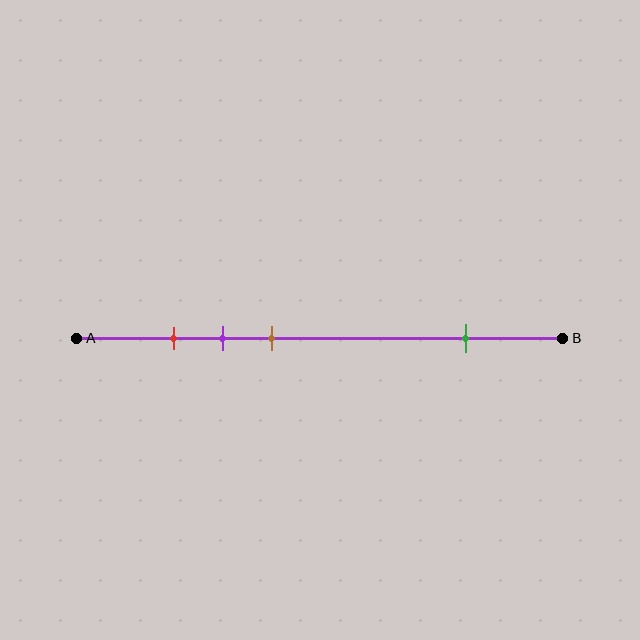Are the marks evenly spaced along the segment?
No, the marks are not evenly spaced.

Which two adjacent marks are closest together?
The red and purple marks are the closest adjacent pair.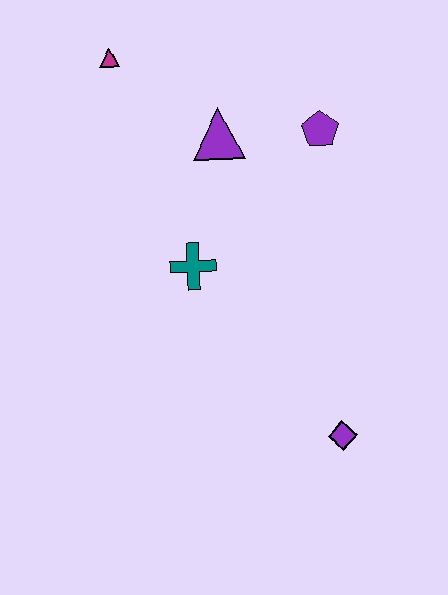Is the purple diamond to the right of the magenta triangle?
Yes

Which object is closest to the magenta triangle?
The purple triangle is closest to the magenta triangle.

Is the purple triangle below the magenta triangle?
Yes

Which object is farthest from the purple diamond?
The magenta triangle is farthest from the purple diamond.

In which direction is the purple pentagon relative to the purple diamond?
The purple pentagon is above the purple diamond.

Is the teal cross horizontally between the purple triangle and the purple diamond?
No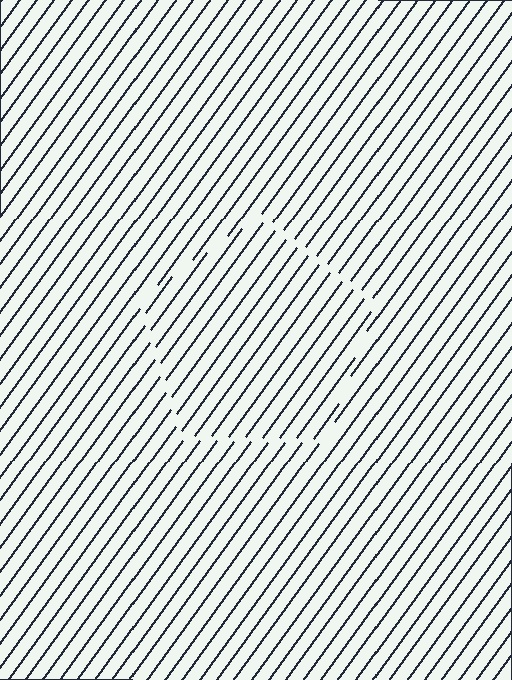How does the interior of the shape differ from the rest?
The interior of the shape contains the same grating, shifted by half a period — the contour is defined by the phase discontinuity where line-ends from the inner and outer gratings abut.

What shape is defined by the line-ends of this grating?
An illusory pentagon. The interior of the shape contains the same grating, shifted by half a period — the contour is defined by the phase discontinuity where line-ends from the inner and outer gratings abut.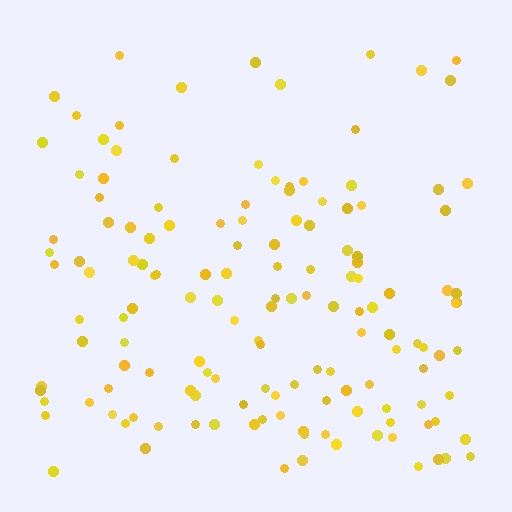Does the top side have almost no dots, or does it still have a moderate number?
Still a moderate number, just noticeably fewer than the bottom.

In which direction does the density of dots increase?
From top to bottom, with the bottom side densest.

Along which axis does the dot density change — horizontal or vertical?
Vertical.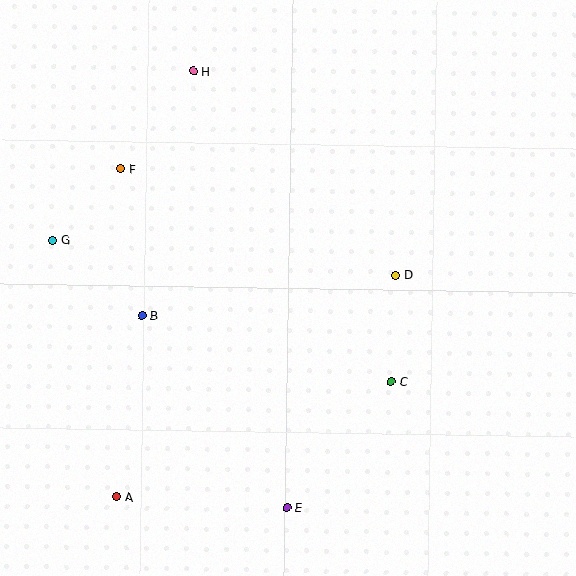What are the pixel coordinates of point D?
Point D is at (396, 275).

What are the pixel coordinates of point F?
Point F is at (121, 169).